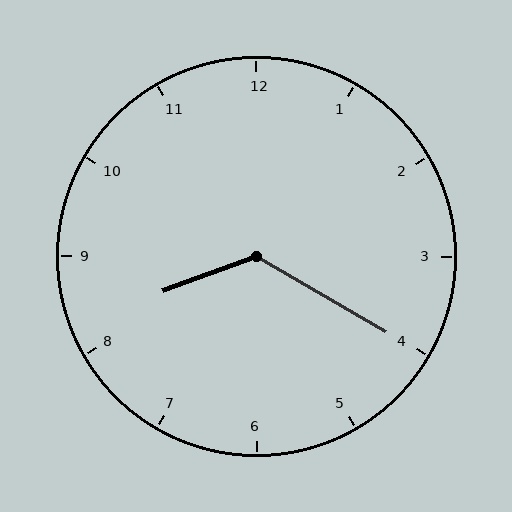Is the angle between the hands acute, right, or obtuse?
It is obtuse.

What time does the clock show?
8:20.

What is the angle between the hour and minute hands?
Approximately 130 degrees.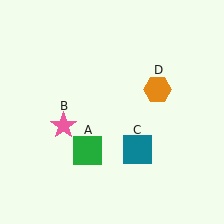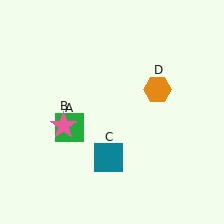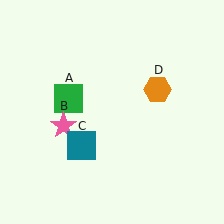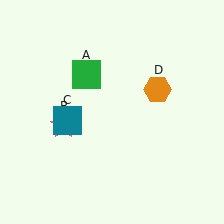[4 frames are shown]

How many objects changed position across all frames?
2 objects changed position: green square (object A), teal square (object C).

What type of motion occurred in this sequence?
The green square (object A), teal square (object C) rotated clockwise around the center of the scene.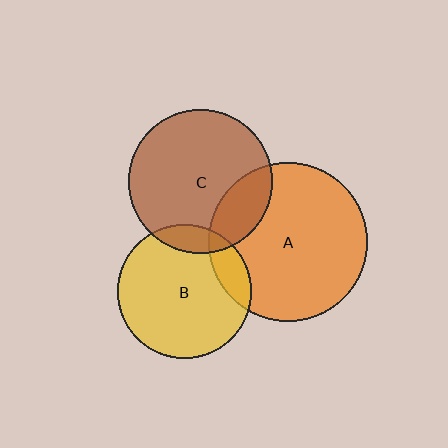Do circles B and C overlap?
Yes.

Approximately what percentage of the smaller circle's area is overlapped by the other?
Approximately 10%.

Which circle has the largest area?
Circle A (orange).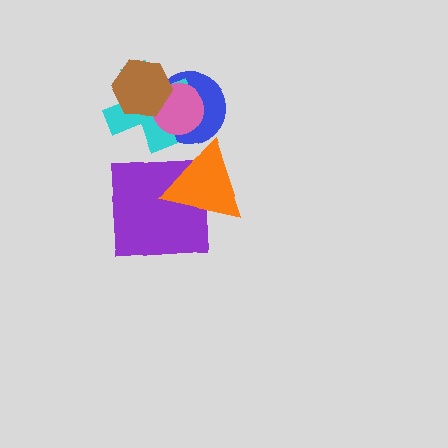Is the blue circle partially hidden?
Yes, it is partially covered by another shape.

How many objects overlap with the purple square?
1 object overlaps with the purple square.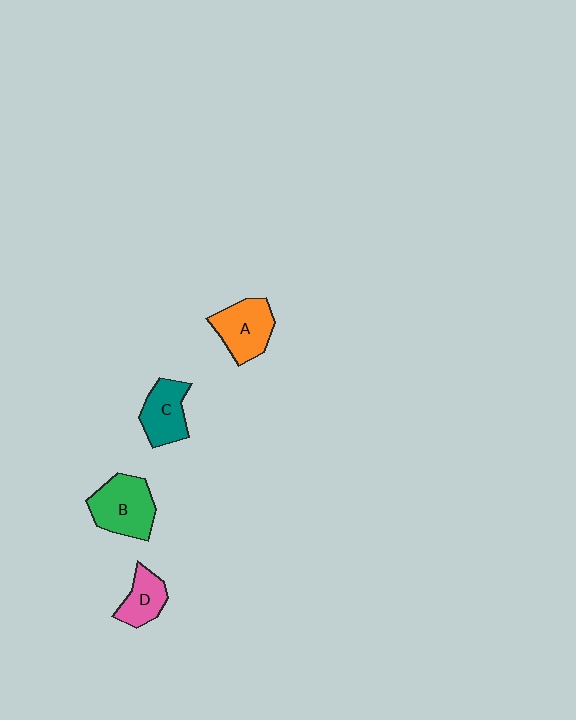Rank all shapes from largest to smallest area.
From largest to smallest: B (green), A (orange), C (teal), D (pink).